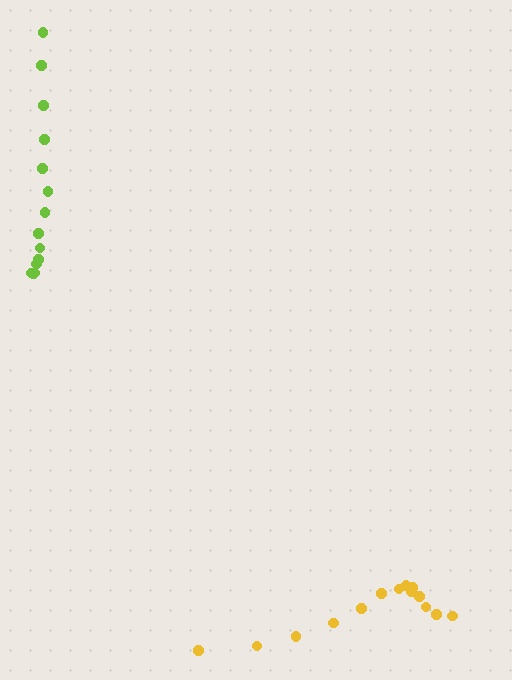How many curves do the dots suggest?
There are 2 distinct paths.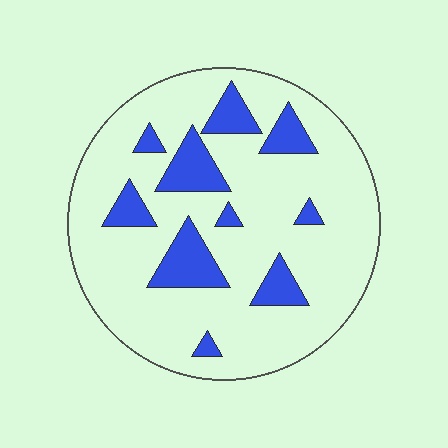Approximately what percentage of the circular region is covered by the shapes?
Approximately 20%.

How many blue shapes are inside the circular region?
10.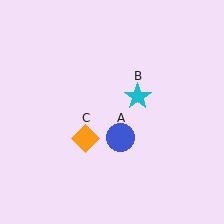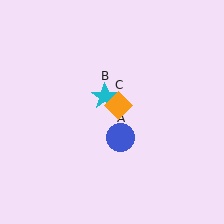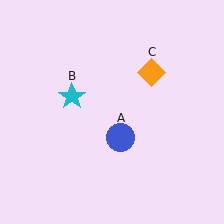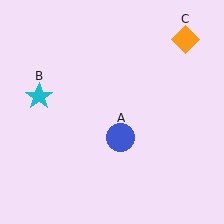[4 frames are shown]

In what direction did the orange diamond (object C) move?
The orange diamond (object C) moved up and to the right.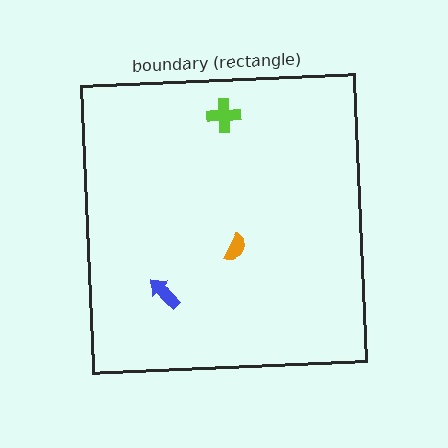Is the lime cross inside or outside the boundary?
Inside.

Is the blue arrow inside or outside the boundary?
Inside.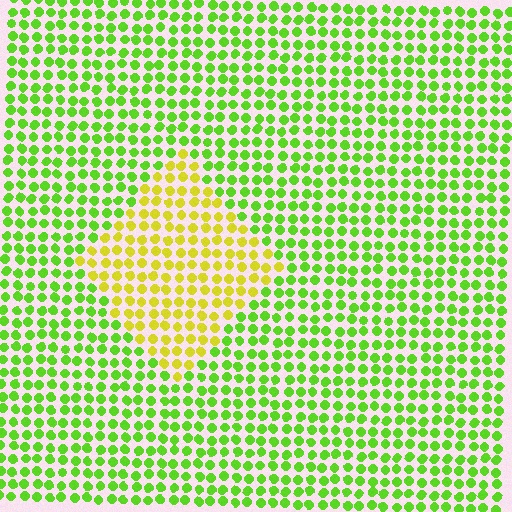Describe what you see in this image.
The image is filled with small lime elements in a uniform arrangement. A diamond-shaped region is visible where the elements are tinted to a slightly different hue, forming a subtle color boundary.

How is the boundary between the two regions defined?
The boundary is defined purely by a slight shift in hue (about 42 degrees). Spacing, size, and orientation are identical on both sides.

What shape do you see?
I see a diamond.